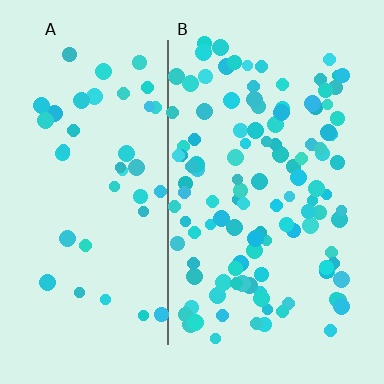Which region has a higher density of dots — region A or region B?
B (the right).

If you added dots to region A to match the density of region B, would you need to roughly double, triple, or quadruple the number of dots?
Approximately triple.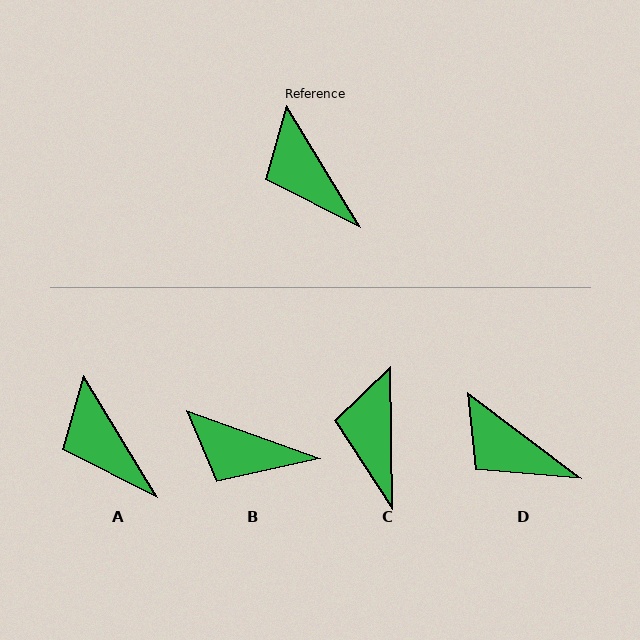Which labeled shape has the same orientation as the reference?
A.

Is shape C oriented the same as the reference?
No, it is off by about 31 degrees.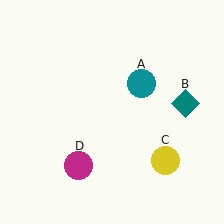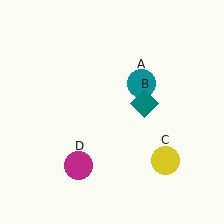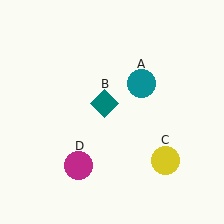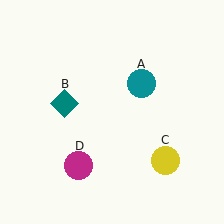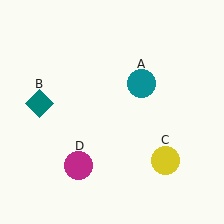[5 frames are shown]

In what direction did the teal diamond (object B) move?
The teal diamond (object B) moved left.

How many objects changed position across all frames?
1 object changed position: teal diamond (object B).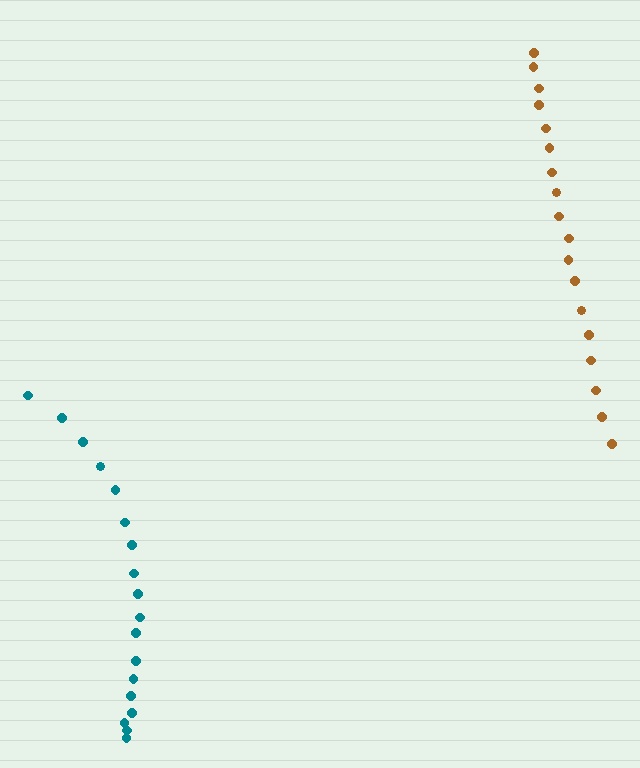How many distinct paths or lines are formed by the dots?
There are 2 distinct paths.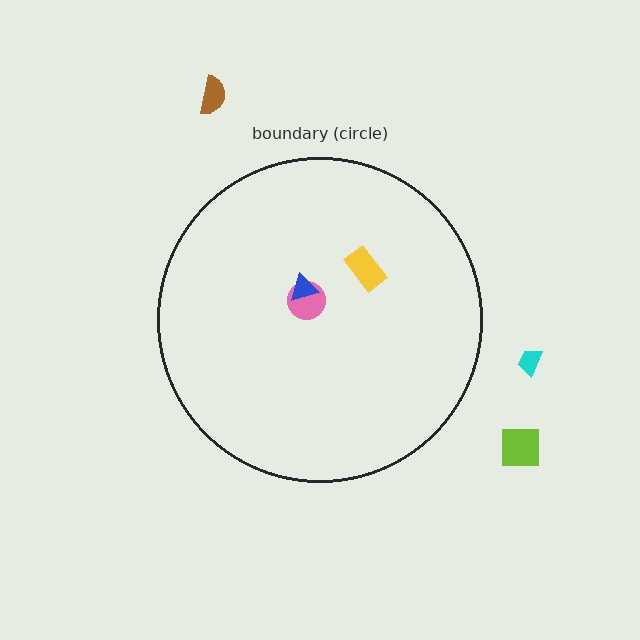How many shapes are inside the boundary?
3 inside, 3 outside.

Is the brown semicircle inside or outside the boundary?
Outside.